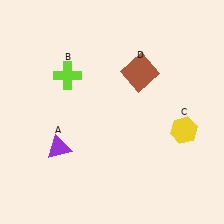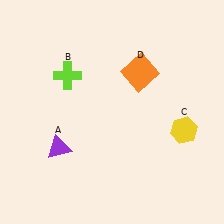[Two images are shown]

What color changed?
The square (D) changed from brown in Image 1 to orange in Image 2.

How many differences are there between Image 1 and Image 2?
There is 1 difference between the two images.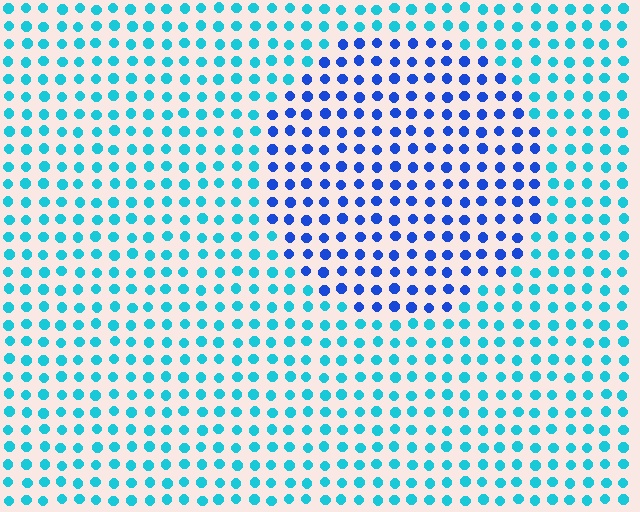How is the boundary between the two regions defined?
The boundary is defined purely by a slight shift in hue (about 40 degrees). Spacing, size, and orientation are identical on both sides.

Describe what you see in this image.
The image is filled with small cyan elements in a uniform arrangement. A circle-shaped region is visible where the elements are tinted to a slightly different hue, forming a subtle color boundary.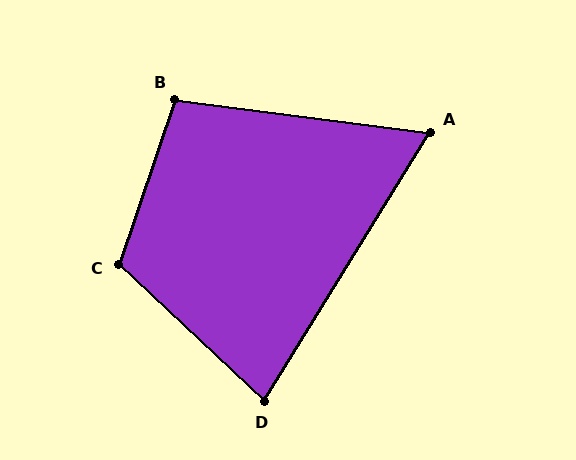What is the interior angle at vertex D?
Approximately 79 degrees (acute).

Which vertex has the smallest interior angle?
A, at approximately 66 degrees.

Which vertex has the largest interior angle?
C, at approximately 114 degrees.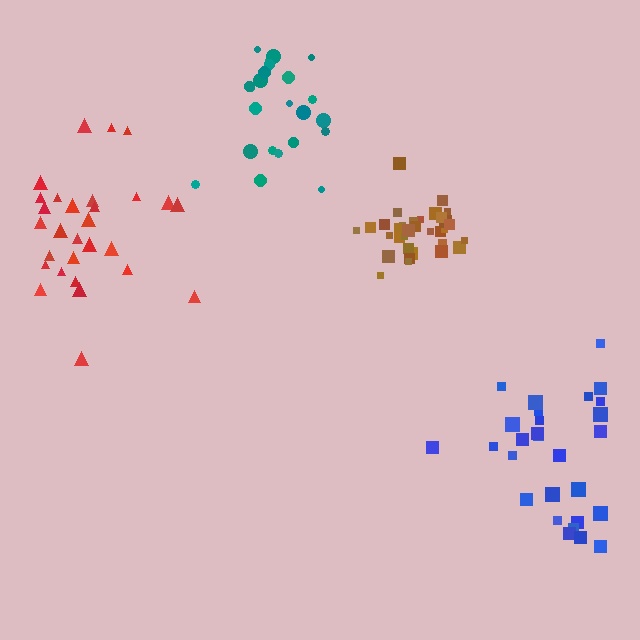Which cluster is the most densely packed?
Brown.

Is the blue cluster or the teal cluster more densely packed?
Teal.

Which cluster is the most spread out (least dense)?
Blue.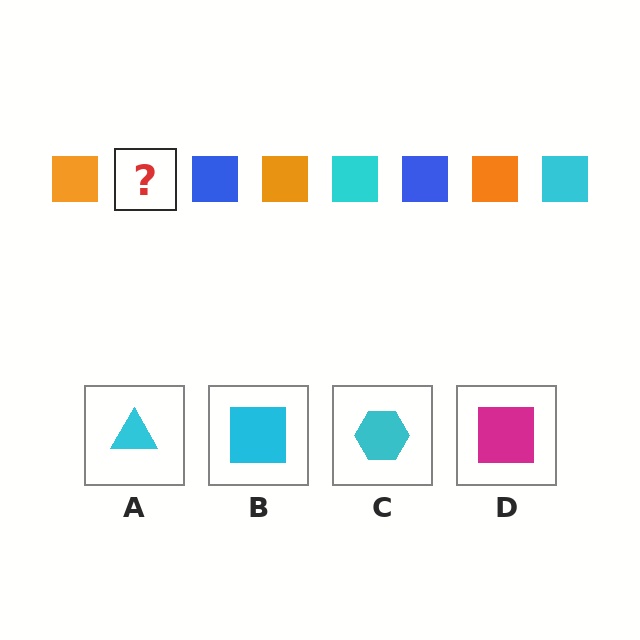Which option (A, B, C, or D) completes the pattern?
B.